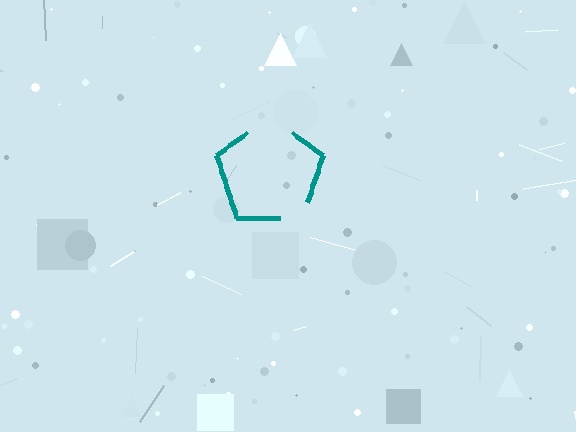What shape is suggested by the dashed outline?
The dashed outline suggests a pentagon.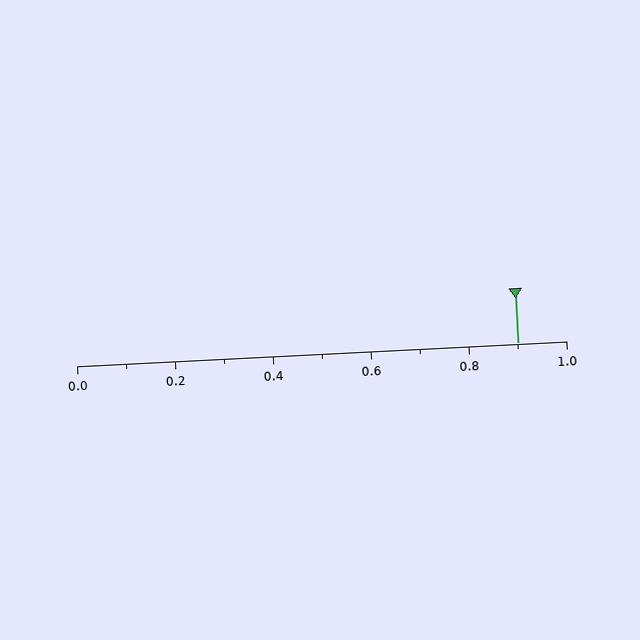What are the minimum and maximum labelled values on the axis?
The axis runs from 0.0 to 1.0.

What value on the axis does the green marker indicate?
The marker indicates approximately 0.9.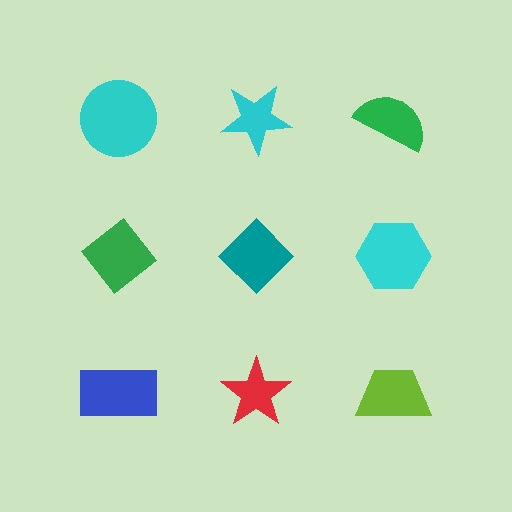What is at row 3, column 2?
A red star.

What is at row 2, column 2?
A teal diamond.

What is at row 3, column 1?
A blue rectangle.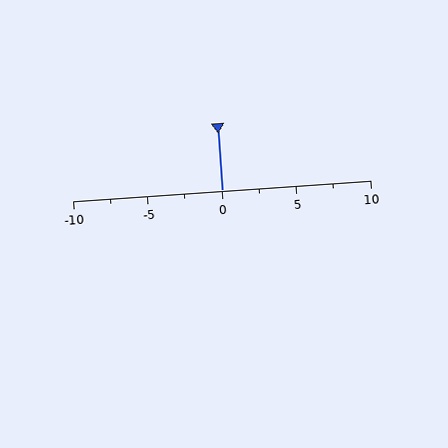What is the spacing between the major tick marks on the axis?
The major ticks are spaced 5 apart.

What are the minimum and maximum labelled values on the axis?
The axis runs from -10 to 10.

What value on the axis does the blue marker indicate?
The marker indicates approximately 0.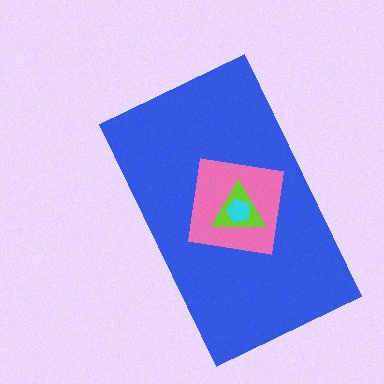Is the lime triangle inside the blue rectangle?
Yes.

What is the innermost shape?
The cyan pentagon.